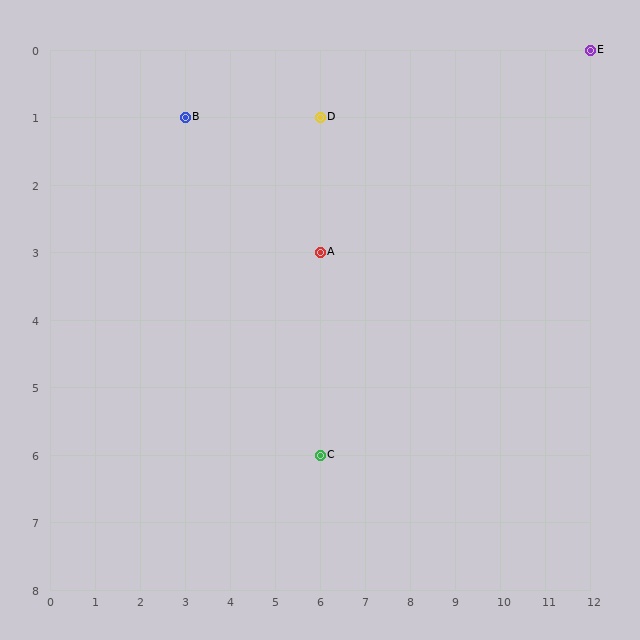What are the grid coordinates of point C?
Point C is at grid coordinates (6, 6).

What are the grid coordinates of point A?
Point A is at grid coordinates (6, 3).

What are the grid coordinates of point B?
Point B is at grid coordinates (3, 1).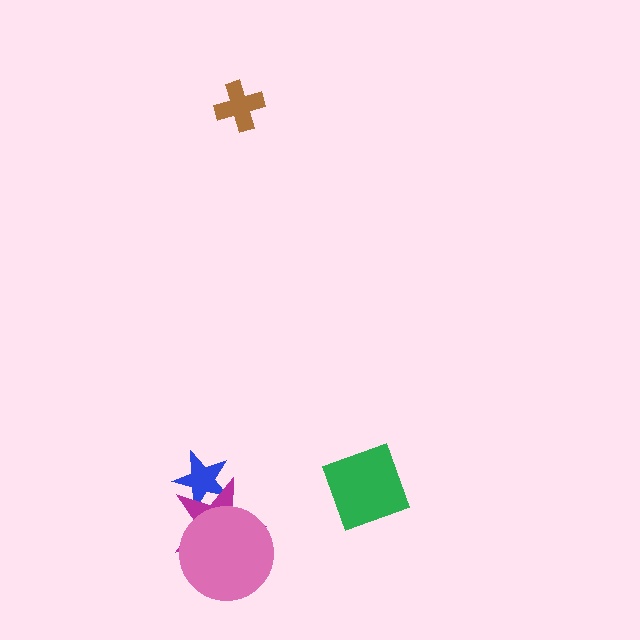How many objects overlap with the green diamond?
0 objects overlap with the green diamond.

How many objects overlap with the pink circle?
1 object overlaps with the pink circle.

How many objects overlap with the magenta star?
2 objects overlap with the magenta star.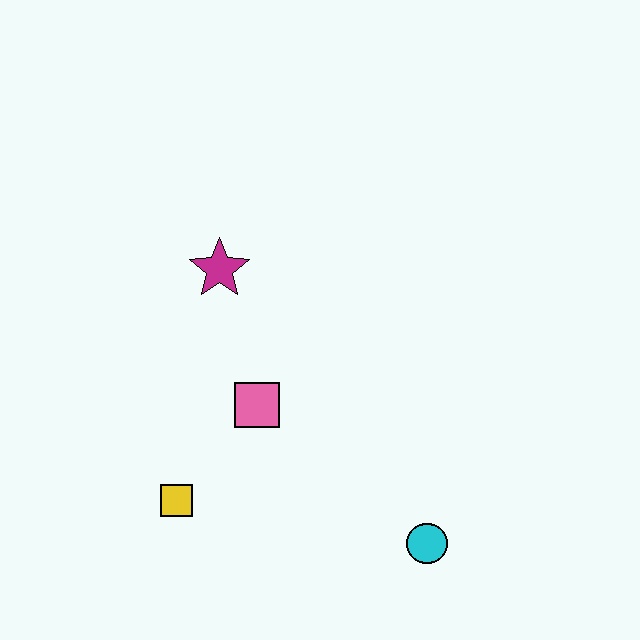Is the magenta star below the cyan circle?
No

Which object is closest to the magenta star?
The pink square is closest to the magenta star.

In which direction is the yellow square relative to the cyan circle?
The yellow square is to the left of the cyan circle.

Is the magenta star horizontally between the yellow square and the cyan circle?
Yes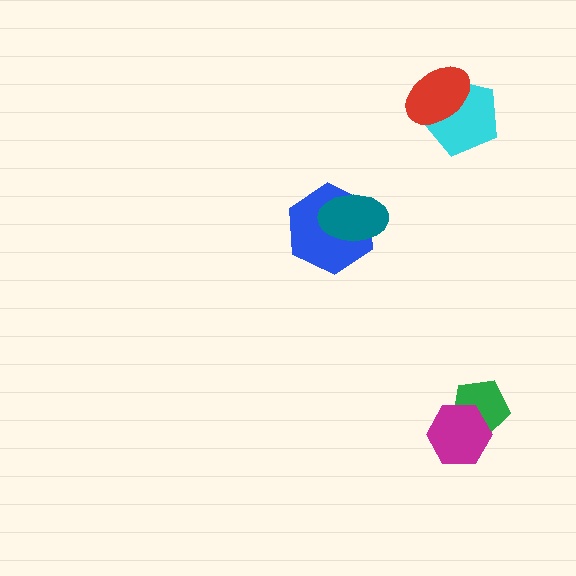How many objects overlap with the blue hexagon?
1 object overlaps with the blue hexagon.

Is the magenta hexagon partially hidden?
No, no other shape covers it.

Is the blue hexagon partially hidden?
Yes, it is partially covered by another shape.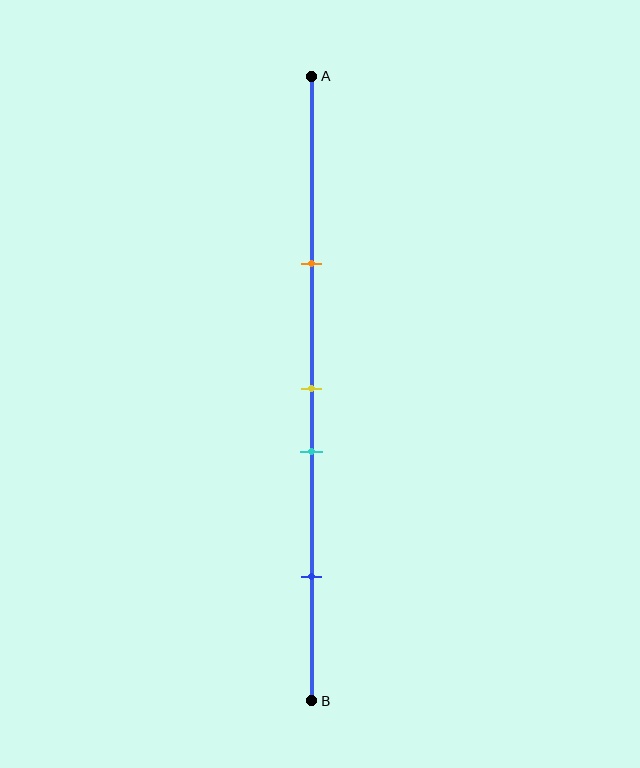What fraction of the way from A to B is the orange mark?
The orange mark is approximately 30% (0.3) of the way from A to B.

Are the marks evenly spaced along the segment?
No, the marks are not evenly spaced.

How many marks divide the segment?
There are 4 marks dividing the segment.